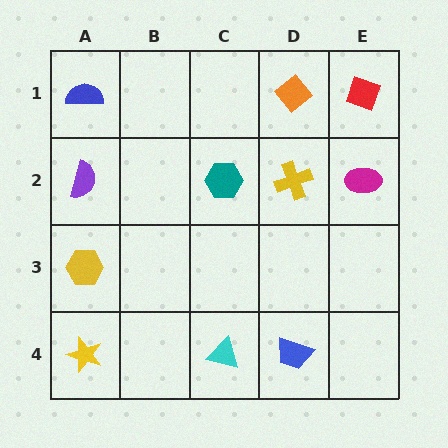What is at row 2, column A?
A purple semicircle.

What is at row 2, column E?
A magenta ellipse.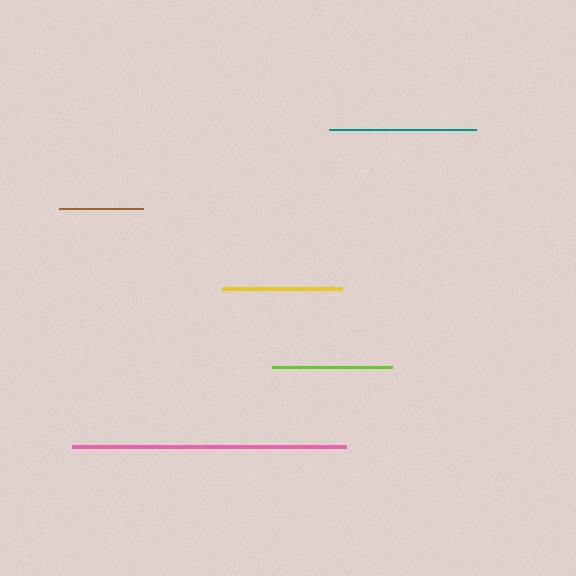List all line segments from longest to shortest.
From longest to shortest: pink, teal, lime, yellow, brown.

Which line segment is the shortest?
The brown line is the shortest at approximately 84 pixels.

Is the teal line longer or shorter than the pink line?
The pink line is longer than the teal line.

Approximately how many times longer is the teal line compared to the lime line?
The teal line is approximately 1.2 times the length of the lime line.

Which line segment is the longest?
The pink line is the longest at approximately 273 pixels.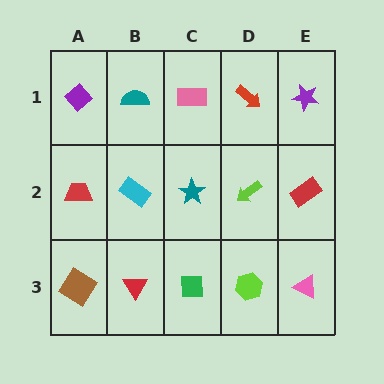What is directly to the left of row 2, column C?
A cyan rectangle.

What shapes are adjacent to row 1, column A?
A red trapezoid (row 2, column A), a teal semicircle (row 1, column B).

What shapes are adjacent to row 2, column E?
A purple star (row 1, column E), a pink triangle (row 3, column E), a lime arrow (row 2, column D).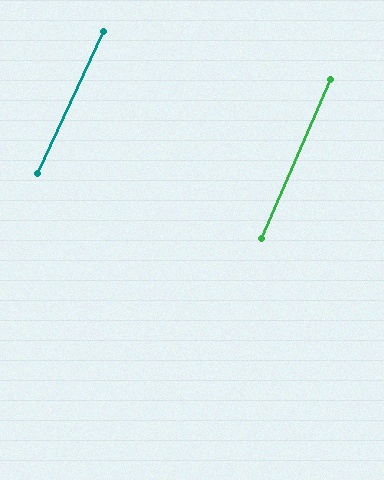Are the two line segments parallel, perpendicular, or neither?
Parallel — their directions differ by only 1.3°.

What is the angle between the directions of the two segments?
Approximately 1 degree.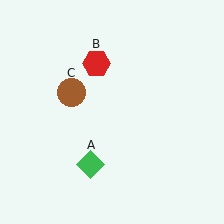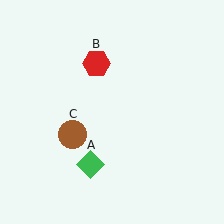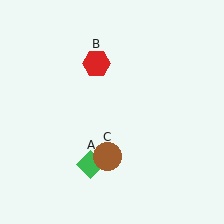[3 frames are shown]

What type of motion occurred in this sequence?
The brown circle (object C) rotated counterclockwise around the center of the scene.